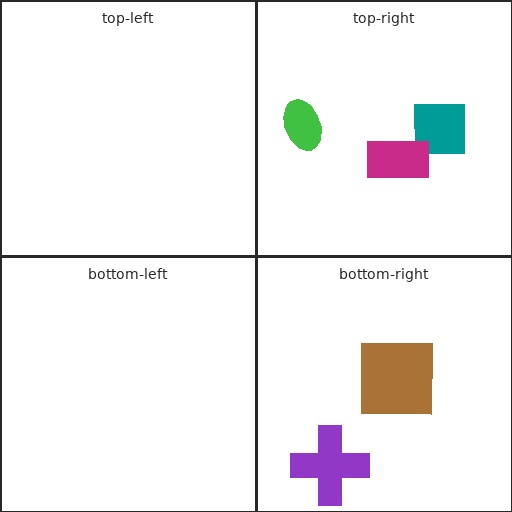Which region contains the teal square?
The top-right region.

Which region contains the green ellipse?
The top-right region.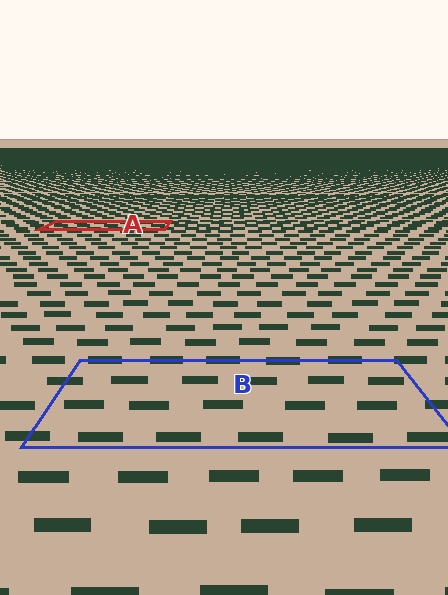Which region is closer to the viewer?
Region B is closer. The texture elements there are larger and more spread out.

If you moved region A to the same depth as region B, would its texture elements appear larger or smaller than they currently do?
They would appear larger. At a closer depth, the same texture elements are projected at a bigger on-screen size.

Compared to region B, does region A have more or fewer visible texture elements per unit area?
Region A has more texture elements per unit area — they are packed more densely because it is farther away.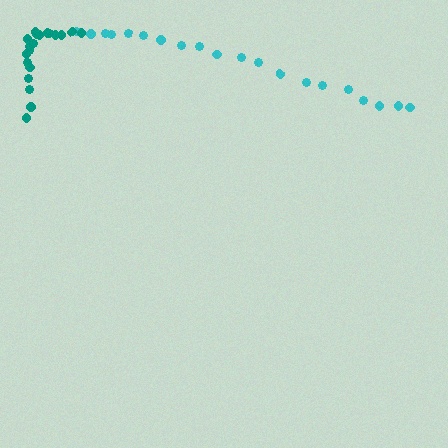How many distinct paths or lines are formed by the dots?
There are 2 distinct paths.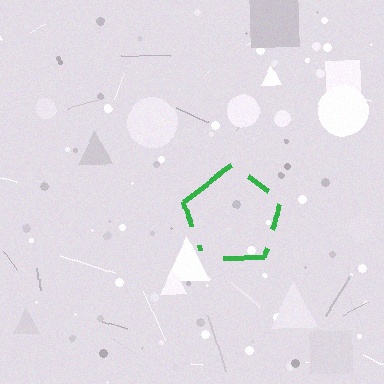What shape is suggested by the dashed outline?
The dashed outline suggests a pentagon.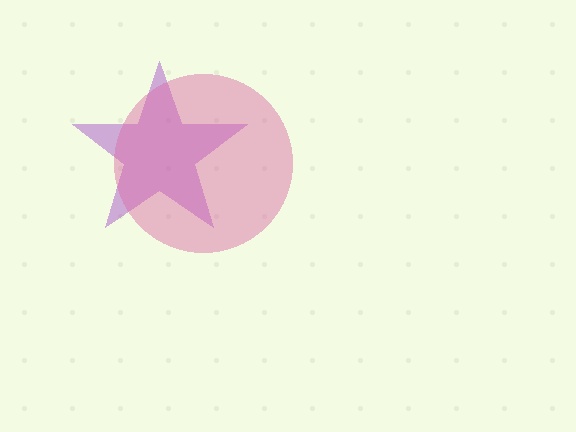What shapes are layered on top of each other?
The layered shapes are: a purple star, a pink circle.